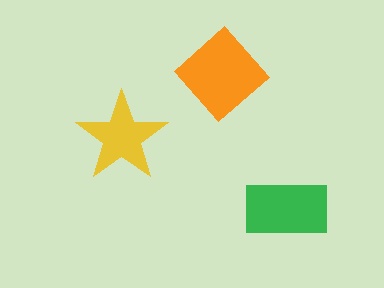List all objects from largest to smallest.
The orange diamond, the green rectangle, the yellow star.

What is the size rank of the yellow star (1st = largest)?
3rd.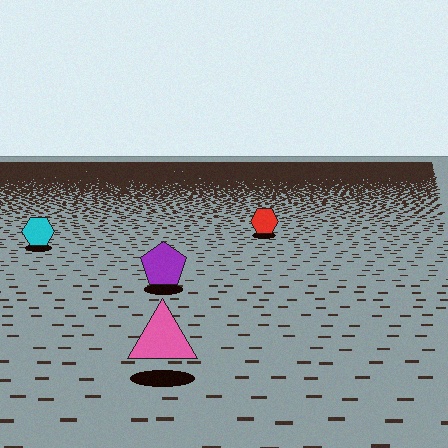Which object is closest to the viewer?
The pink triangle is closest. The texture marks near it are larger and more spread out.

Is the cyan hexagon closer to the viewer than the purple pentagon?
No. The purple pentagon is closer — you can tell from the texture gradient: the ground texture is coarser near it.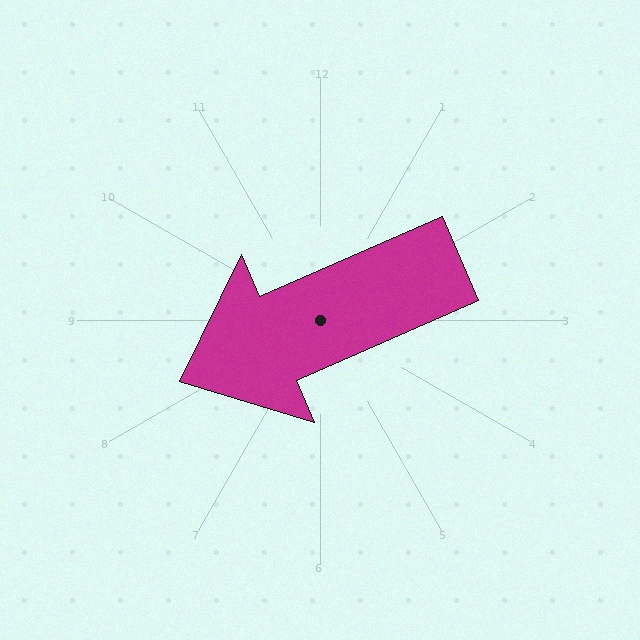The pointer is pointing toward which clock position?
Roughly 8 o'clock.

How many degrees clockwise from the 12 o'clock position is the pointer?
Approximately 246 degrees.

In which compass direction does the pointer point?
Southwest.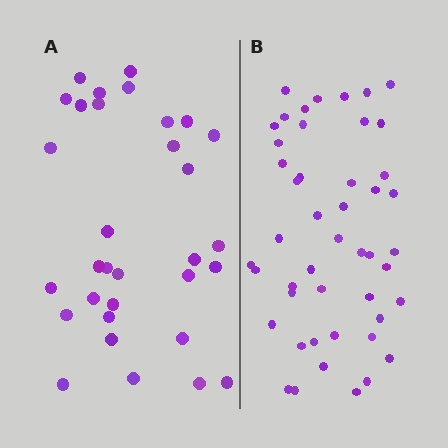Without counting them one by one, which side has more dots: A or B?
Region B (the right region) has more dots.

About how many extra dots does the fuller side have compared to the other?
Region B has approximately 15 more dots than region A.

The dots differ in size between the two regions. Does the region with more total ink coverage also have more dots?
No. Region A has more total ink coverage because its dots are larger, but region B actually contains more individual dots. Total area can be misleading — the number of items is what matters here.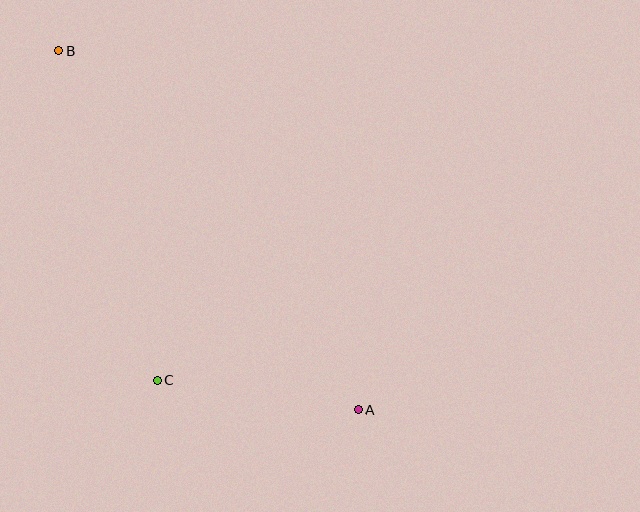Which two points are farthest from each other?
Points A and B are farthest from each other.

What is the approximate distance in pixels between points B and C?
The distance between B and C is approximately 344 pixels.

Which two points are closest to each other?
Points A and C are closest to each other.